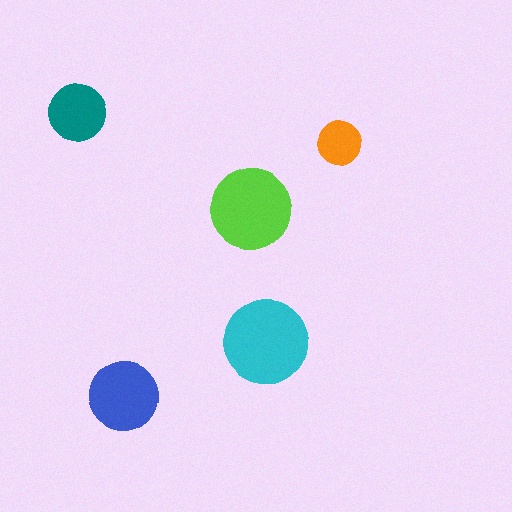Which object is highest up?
The teal circle is topmost.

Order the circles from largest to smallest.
the cyan one, the lime one, the blue one, the teal one, the orange one.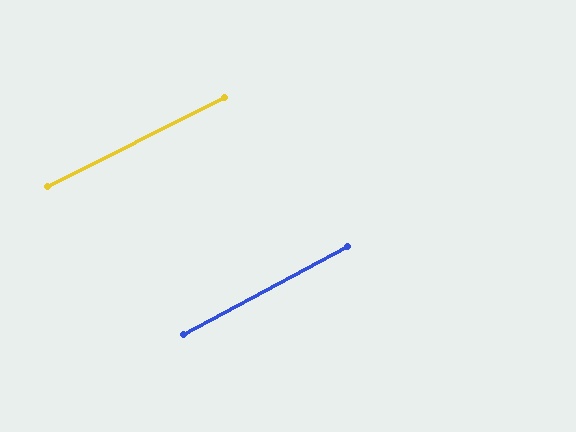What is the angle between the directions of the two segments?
Approximately 1 degree.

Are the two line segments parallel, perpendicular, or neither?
Parallel — their directions differ by only 1.5°.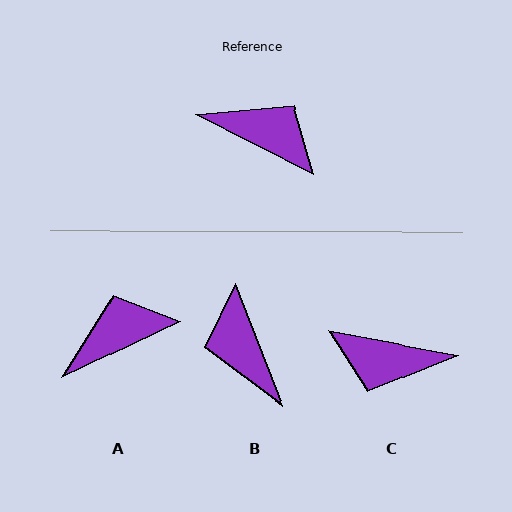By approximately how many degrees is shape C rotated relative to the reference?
Approximately 163 degrees clockwise.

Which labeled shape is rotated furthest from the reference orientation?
C, about 163 degrees away.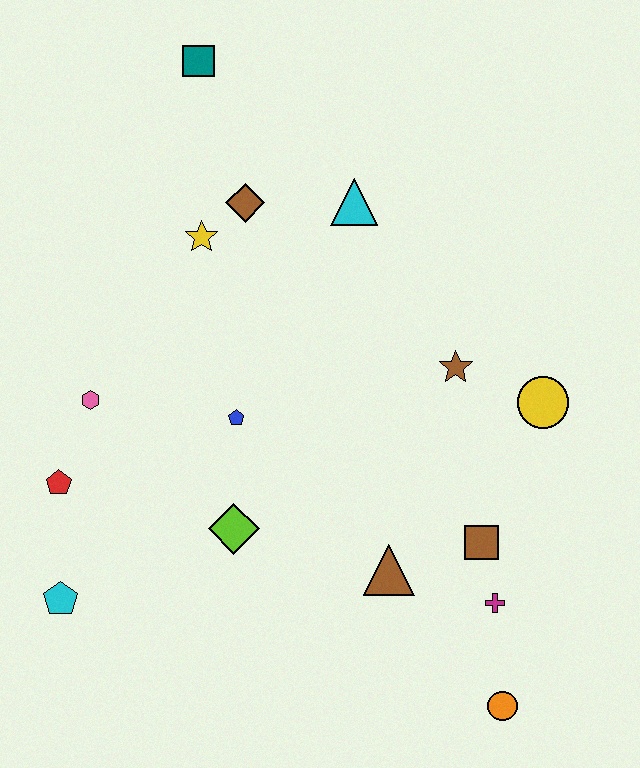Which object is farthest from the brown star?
The cyan pentagon is farthest from the brown star.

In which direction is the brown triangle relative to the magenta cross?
The brown triangle is to the left of the magenta cross.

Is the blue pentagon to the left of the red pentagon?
No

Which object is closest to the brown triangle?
The brown square is closest to the brown triangle.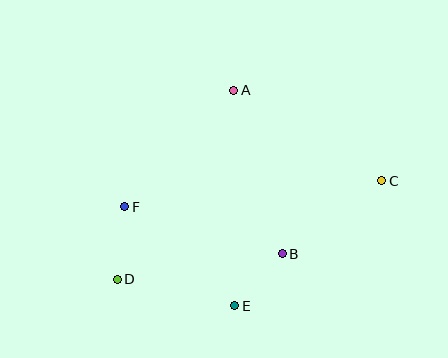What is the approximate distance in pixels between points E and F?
The distance between E and F is approximately 148 pixels.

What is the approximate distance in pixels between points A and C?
The distance between A and C is approximately 173 pixels.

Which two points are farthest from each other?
Points C and D are farthest from each other.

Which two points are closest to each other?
Points B and E are closest to each other.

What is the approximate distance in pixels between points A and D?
The distance between A and D is approximately 222 pixels.